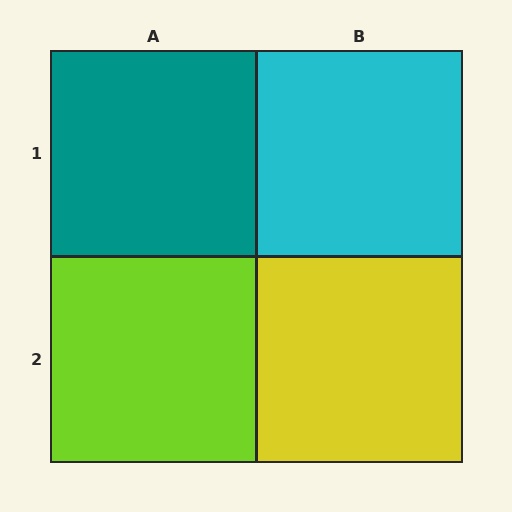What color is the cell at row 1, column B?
Cyan.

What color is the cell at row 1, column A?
Teal.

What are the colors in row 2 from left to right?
Lime, yellow.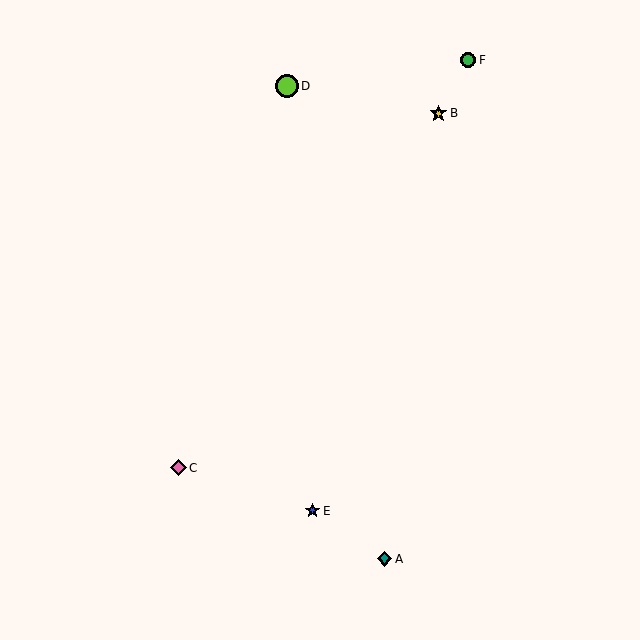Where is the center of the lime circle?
The center of the lime circle is at (287, 86).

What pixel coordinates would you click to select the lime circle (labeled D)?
Click at (287, 86) to select the lime circle D.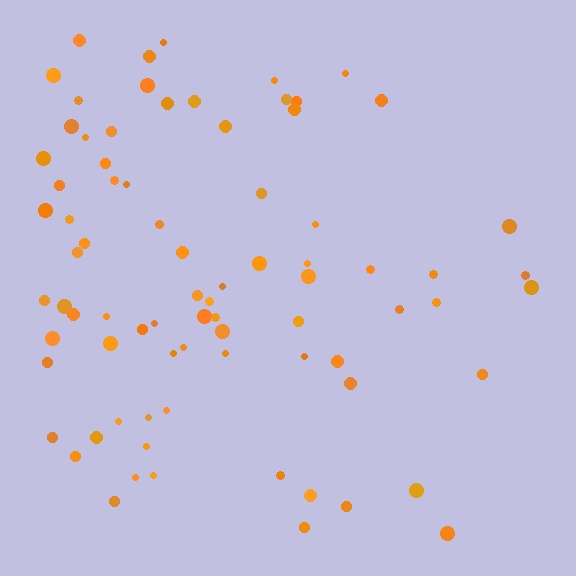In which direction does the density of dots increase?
From right to left, with the left side densest.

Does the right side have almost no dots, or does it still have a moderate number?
Still a moderate number, just noticeably fewer than the left.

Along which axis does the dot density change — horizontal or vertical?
Horizontal.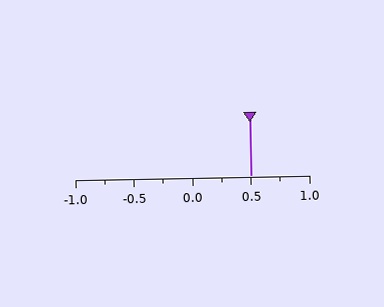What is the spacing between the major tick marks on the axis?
The major ticks are spaced 0.5 apart.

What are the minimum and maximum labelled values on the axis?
The axis runs from -1.0 to 1.0.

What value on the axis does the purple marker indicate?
The marker indicates approximately 0.5.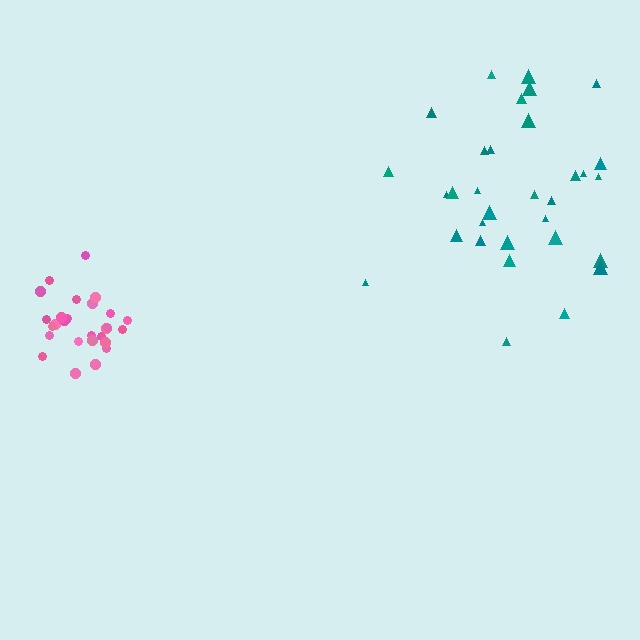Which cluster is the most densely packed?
Pink.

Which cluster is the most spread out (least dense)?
Teal.